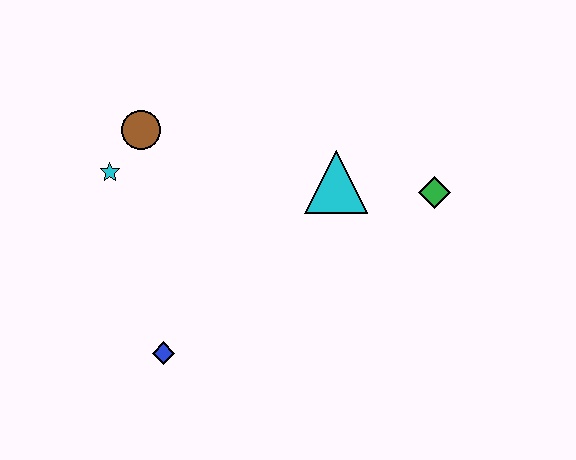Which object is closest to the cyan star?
The brown circle is closest to the cyan star.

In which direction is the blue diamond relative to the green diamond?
The blue diamond is to the left of the green diamond.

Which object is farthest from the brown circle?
The green diamond is farthest from the brown circle.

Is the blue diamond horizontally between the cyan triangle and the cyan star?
Yes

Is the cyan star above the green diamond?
Yes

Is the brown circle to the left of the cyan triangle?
Yes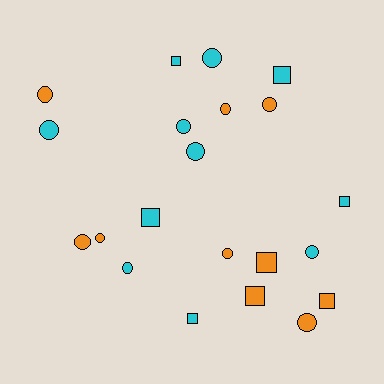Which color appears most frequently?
Cyan, with 11 objects.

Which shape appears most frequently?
Circle, with 13 objects.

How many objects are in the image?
There are 21 objects.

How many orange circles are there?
There are 7 orange circles.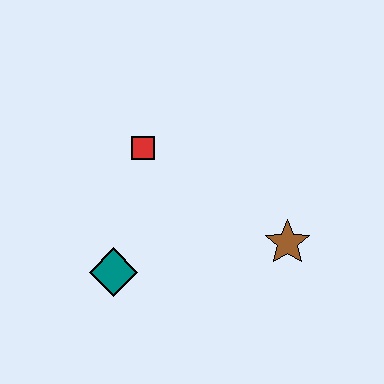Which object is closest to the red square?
The teal diamond is closest to the red square.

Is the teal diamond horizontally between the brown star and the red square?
No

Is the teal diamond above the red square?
No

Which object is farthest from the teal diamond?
The brown star is farthest from the teal diamond.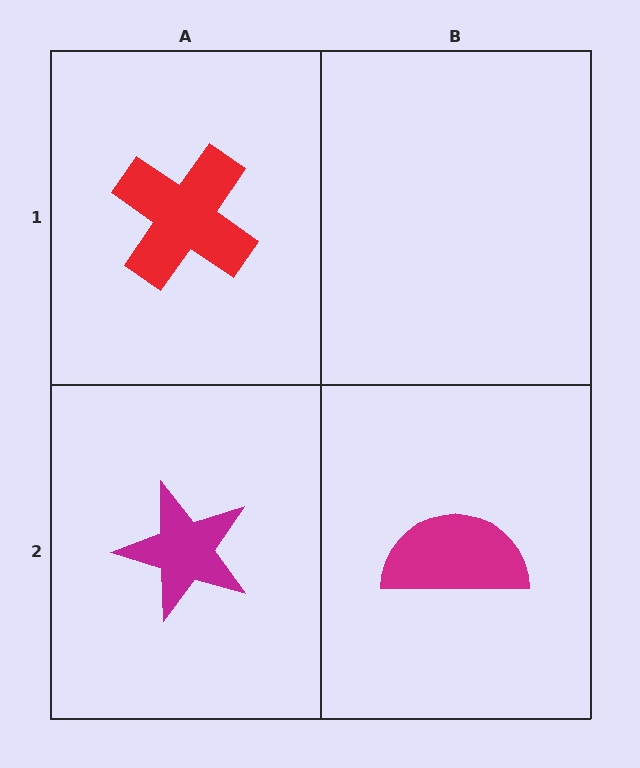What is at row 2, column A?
A magenta star.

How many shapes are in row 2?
2 shapes.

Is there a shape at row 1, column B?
No, that cell is empty.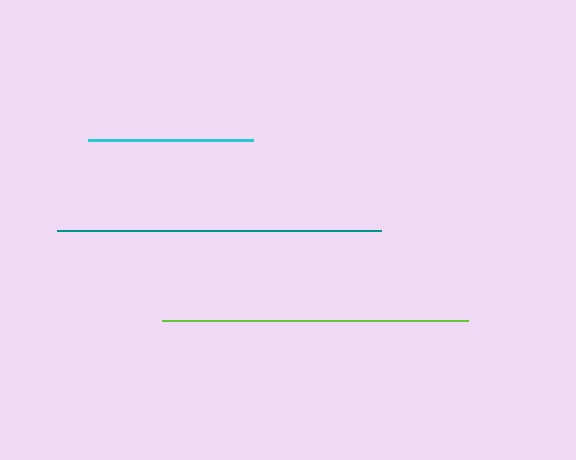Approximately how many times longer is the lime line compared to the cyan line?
The lime line is approximately 1.9 times the length of the cyan line.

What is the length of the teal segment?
The teal segment is approximately 323 pixels long.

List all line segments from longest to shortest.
From longest to shortest: teal, lime, cyan.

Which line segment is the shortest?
The cyan line is the shortest at approximately 165 pixels.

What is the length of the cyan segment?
The cyan segment is approximately 165 pixels long.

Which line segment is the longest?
The teal line is the longest at approximately 323 pixels.